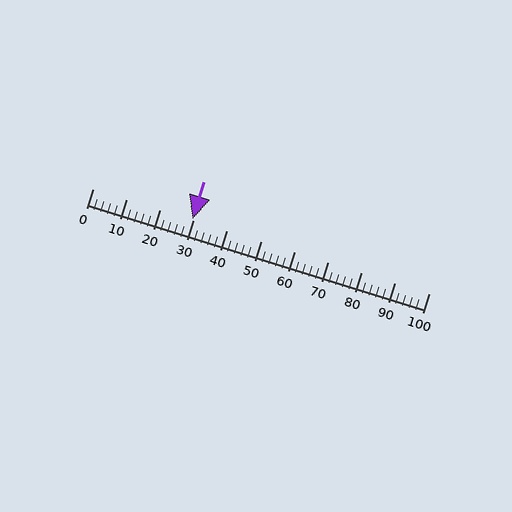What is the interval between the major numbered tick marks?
The major tick marks are spaced 10 units apart.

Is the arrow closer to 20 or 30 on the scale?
The arrow is closer to 30.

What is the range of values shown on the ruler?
The ruler shows values from 0 to 100.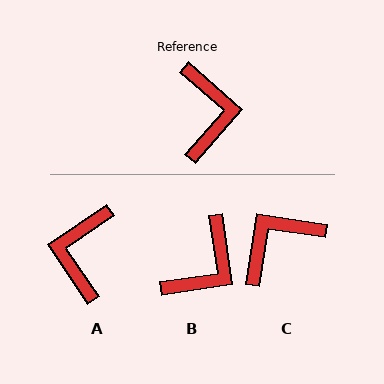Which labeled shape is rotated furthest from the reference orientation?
A, about 166 degrees away.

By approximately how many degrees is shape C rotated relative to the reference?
Approximately 123 degrees counter-clockwise.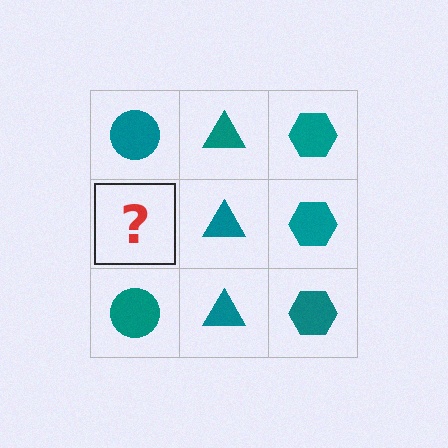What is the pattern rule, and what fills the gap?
The rule is that each column has a consistent shape. The gap should be filled with a teal circle.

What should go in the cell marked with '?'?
The missing cell should contain a teal circle.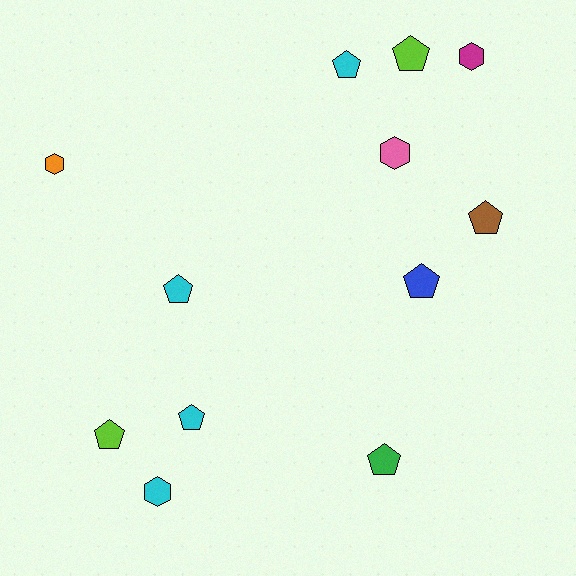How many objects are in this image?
There are 12 objects.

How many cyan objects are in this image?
There are 4 cyan objects.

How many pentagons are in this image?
There are 8 pentagons.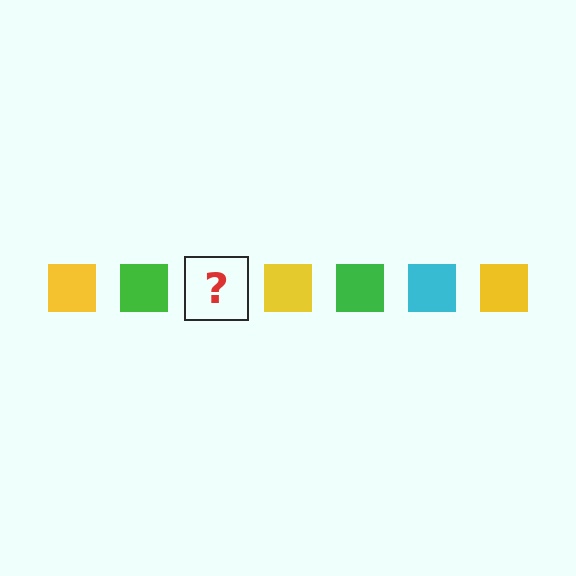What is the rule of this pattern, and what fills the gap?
The rule is that the pattern cycles through yellow, green, cyan squares. The gap should be filled with a cyan square.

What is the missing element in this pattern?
The missing element is a cyan square.